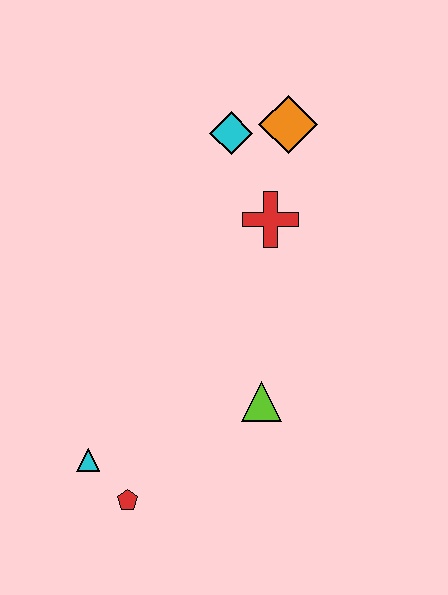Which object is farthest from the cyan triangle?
The orange diamond is farthest from the cyan triangle.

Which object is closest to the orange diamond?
The cyan diamond is closest to the orange diamond.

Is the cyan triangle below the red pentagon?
No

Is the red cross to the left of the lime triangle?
No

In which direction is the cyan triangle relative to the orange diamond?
The cyan triangle is below the orange diamond.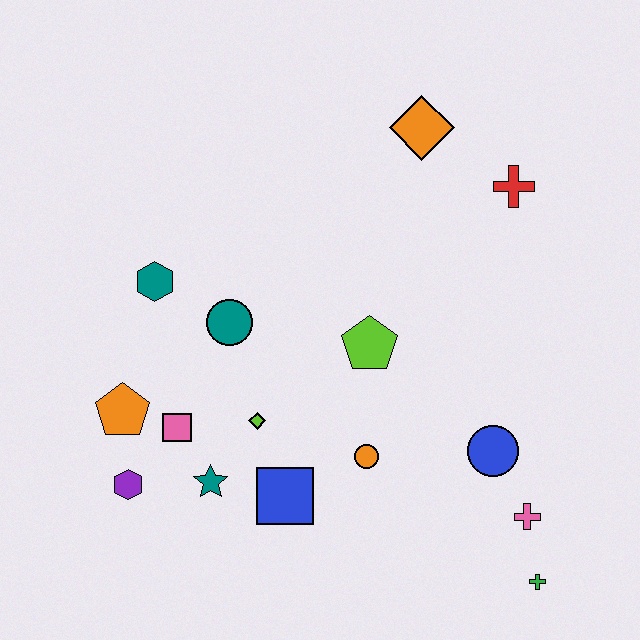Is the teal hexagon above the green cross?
Yes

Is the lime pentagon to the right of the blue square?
Yes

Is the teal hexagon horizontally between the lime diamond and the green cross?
No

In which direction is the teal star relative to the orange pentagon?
The teal star is to the right of the orange pentagon.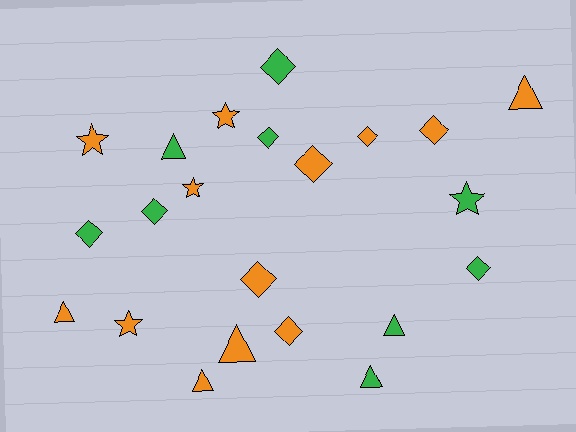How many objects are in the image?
There are 22 objects.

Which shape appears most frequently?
Diamond, with 10 objects.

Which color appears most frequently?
Orange, with 13 objects.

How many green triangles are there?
There are 3 green triangles.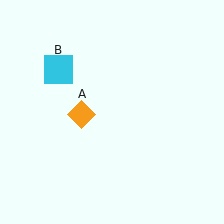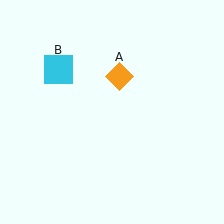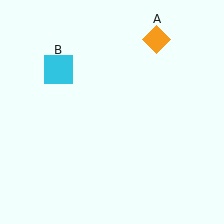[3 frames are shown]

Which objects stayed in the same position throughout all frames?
Cyan square (object B) remained stationary.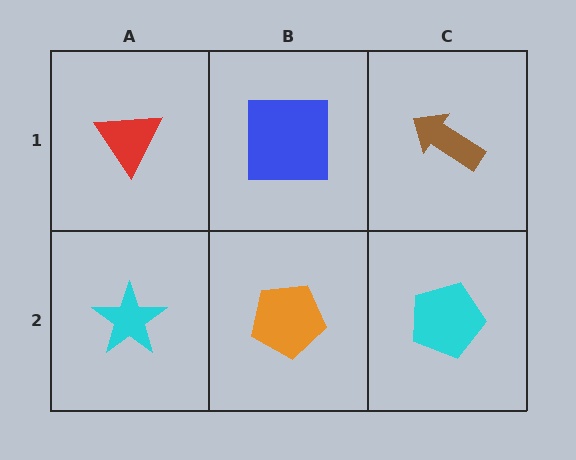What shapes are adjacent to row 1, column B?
An orange pentagon (row 2, column B), a red triangle (row 1, column A), a brown arrow (row 1, column C).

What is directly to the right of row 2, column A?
An orange pentagon.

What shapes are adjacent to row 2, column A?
A red triangle (row 1, column A), an orange pentagon (row 2, column B).